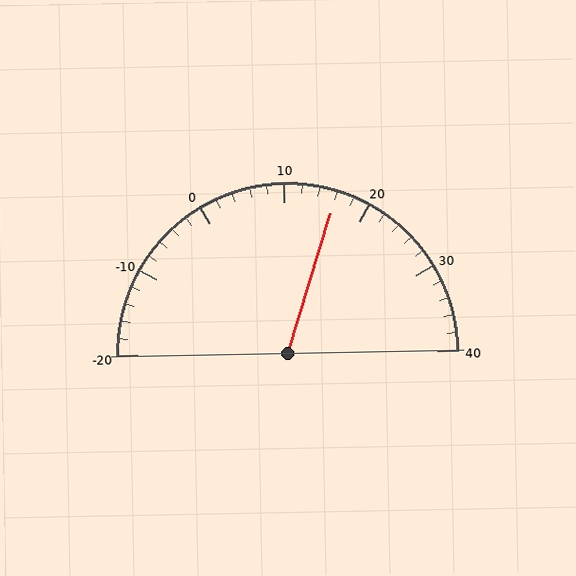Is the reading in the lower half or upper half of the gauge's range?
The reading is in the upper half of the range (-20 to 40).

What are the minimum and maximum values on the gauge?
The gauge ranges from -20 to 40.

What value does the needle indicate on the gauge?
The needle indicates approximately 16.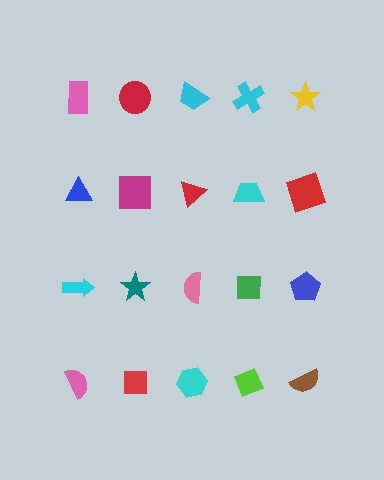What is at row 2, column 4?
A cyan trapezoid.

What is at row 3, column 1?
A cyan arrow.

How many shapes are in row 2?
5 shapes.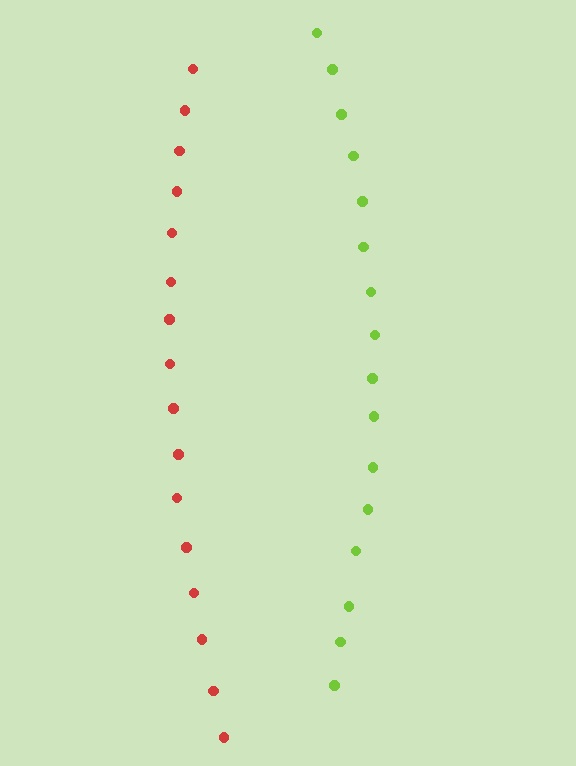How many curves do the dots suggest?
There are 2 distinct paths.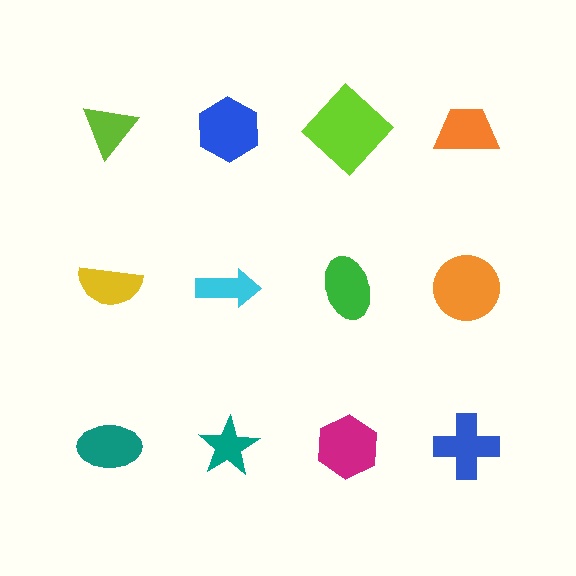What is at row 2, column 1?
A yellow semicircle.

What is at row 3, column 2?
A teal star.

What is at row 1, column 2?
A blue hexagon.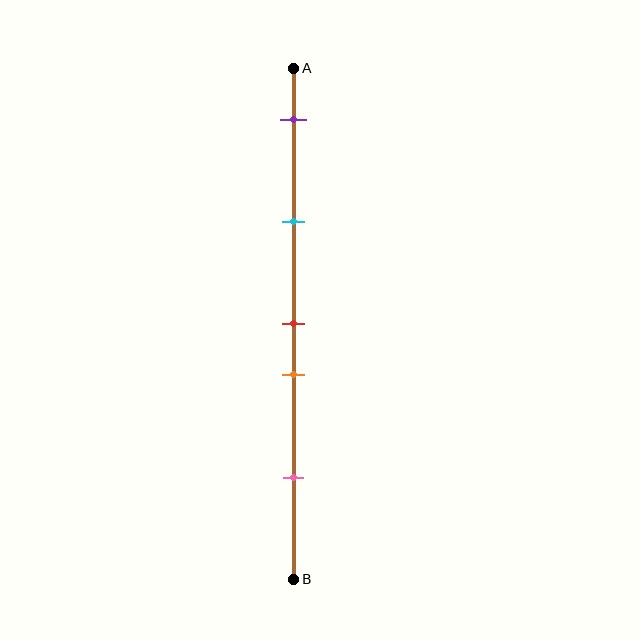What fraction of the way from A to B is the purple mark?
The purple mark is approximately 10% (0.1) of the way from A to B.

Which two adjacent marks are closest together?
The red and orange marks are the closest adjacent pair.